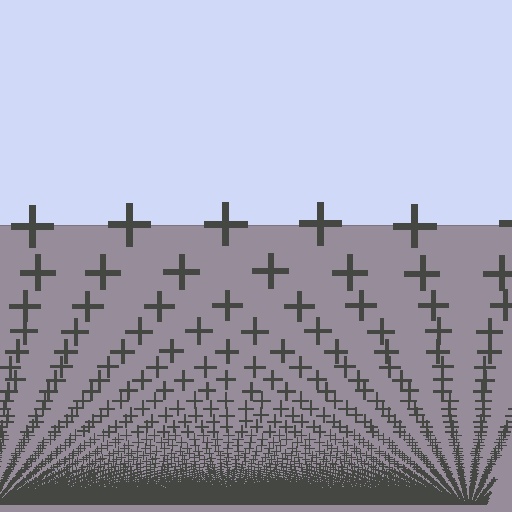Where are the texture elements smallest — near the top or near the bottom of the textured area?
Near the bottom.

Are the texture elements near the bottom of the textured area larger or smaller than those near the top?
Smaller. The gradient is inverted — elements near the bottom are smaller and denser.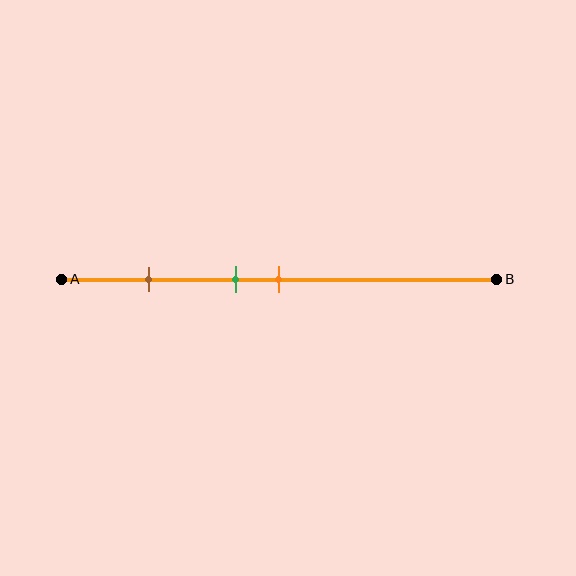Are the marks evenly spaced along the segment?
No, the marks are not evenly spaced.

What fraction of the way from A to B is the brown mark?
The brown mark is approximately 20% (0.2) of the way from A to B.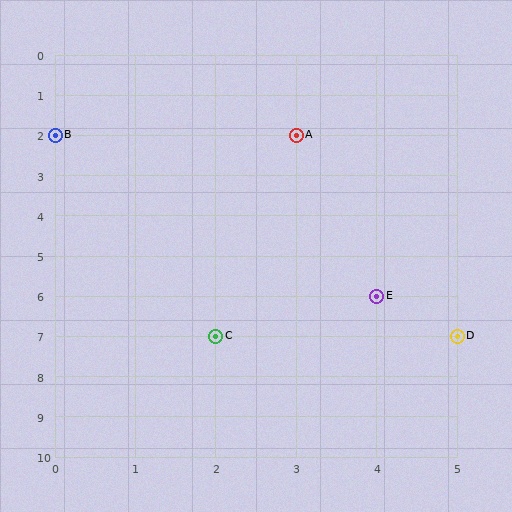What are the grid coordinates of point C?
Point C is at grid coordinates (2, 7).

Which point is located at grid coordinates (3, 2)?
Point A is at (3, 2).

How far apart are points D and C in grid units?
Points D and C are 3 columns apart.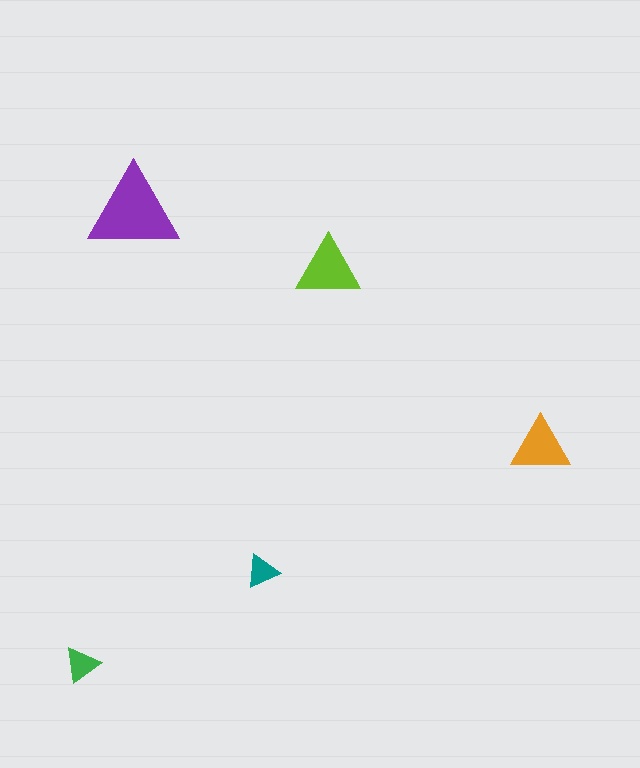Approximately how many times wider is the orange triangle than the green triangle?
About 1.5 times wider.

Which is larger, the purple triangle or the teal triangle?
The purple one.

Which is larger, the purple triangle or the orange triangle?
The purple one.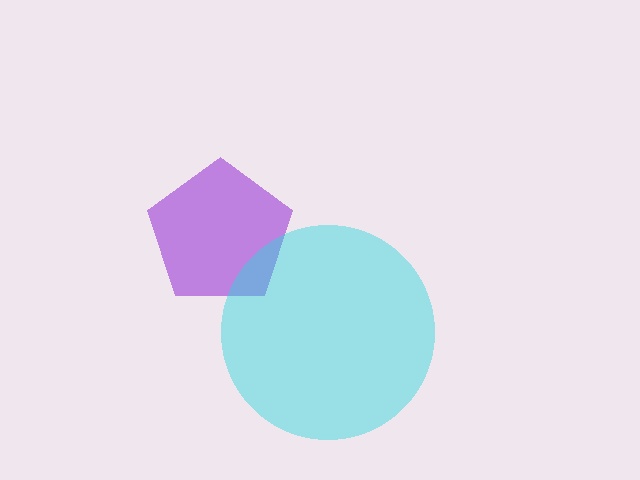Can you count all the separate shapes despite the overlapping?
Yes, there are 2 separate shapes.